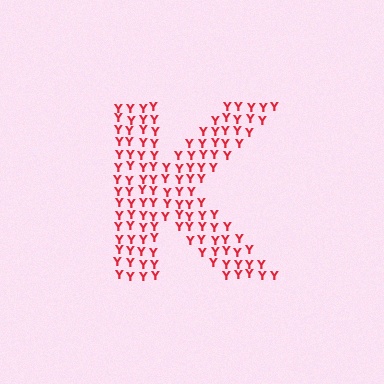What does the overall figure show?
The overall figure shows the letter K.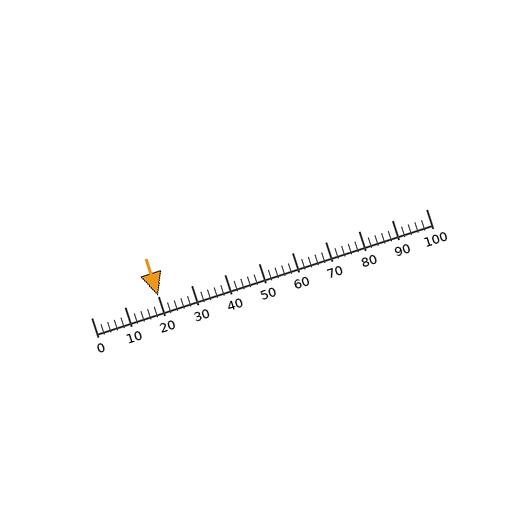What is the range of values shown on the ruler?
The ruler shows values from 0 to 100.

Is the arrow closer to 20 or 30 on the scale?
The arrow is closer to 20.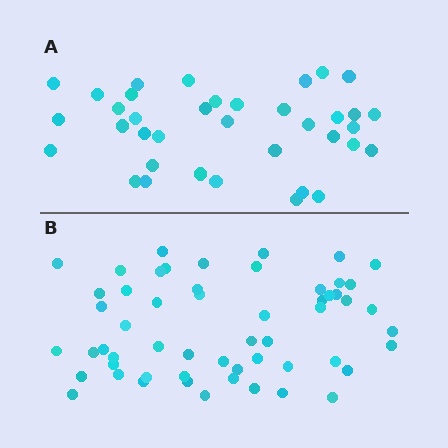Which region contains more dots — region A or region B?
Region B (the bottom region) has more dots.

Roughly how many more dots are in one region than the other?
Region B has approximately 20 more dots than region A.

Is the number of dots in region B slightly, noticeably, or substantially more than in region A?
Region B has substantially more. The ratio is roughly 1.5 to 1.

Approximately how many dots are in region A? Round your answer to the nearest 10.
About 40 dots. (The exact count is 37, which rounds to 40.)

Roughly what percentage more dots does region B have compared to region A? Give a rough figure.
About 50% more.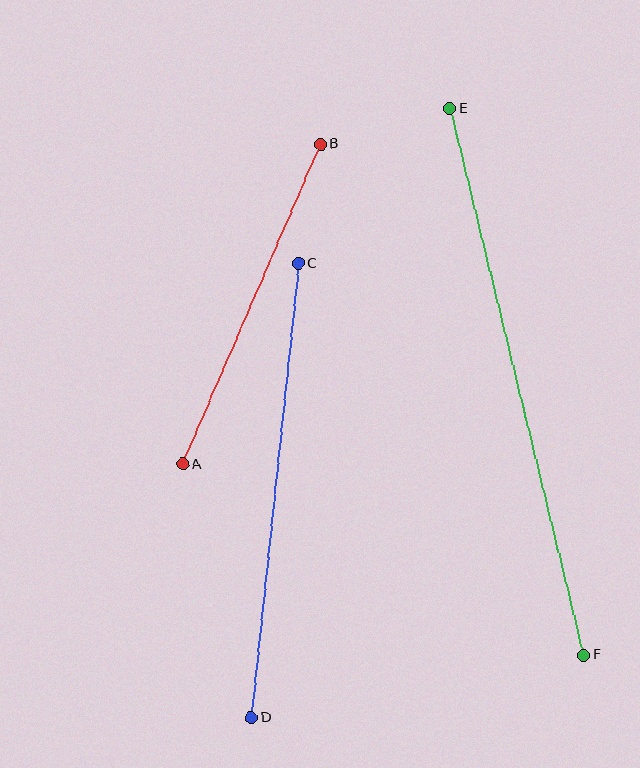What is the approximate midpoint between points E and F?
The midpoint is at approximately (517, 382) pixels.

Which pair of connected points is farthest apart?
Points E and F are farthest apart.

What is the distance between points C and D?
The distance is approximately 457 pixels.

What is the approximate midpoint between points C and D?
The midpoint is at approximately (275, 490) pixels.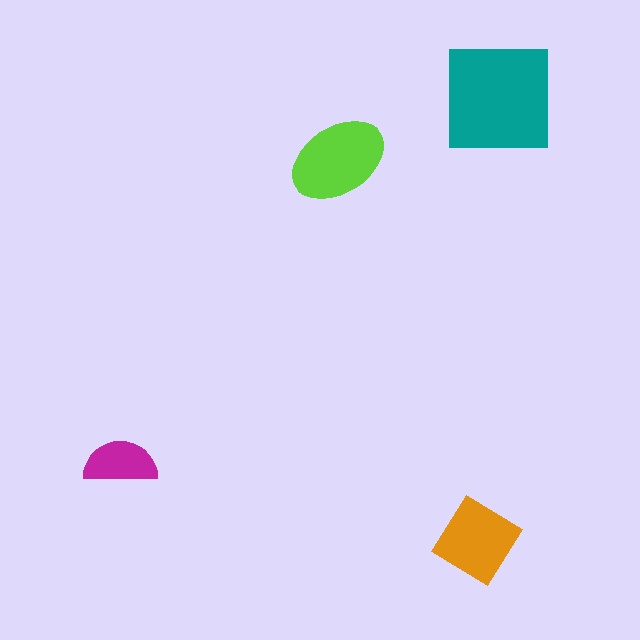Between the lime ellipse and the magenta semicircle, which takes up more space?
The lime ellipse.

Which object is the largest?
The teal square.